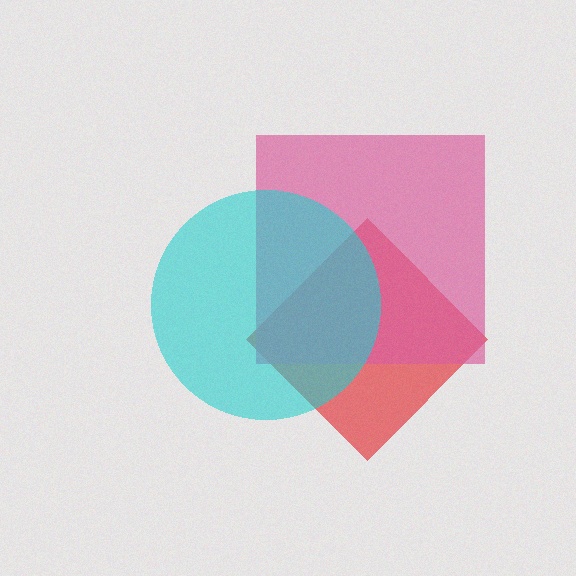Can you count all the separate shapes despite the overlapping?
Yes, there are 3 separate shapes.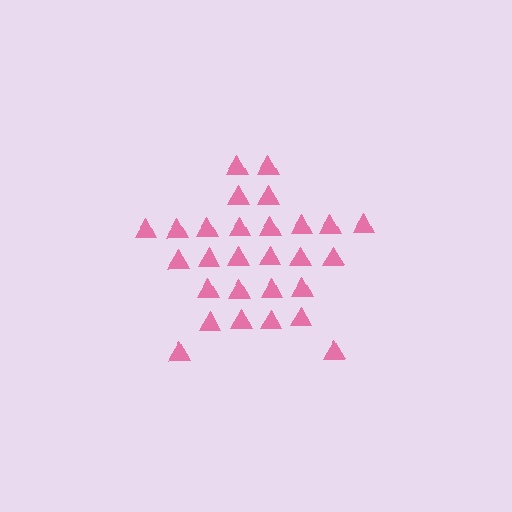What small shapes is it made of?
It is made of small triangles.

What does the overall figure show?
The overall figure shows a star.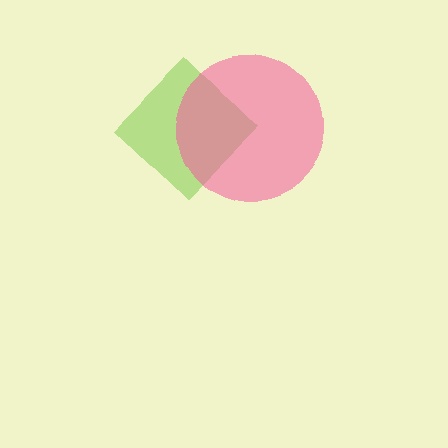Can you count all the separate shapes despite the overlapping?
Yes, there are 2 separate shapes.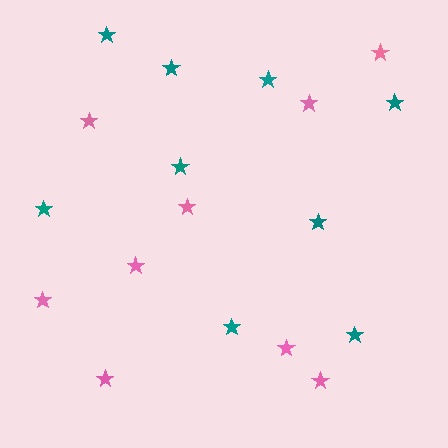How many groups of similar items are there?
There are 2 groups: one group of teal stars (9) and one group of pink stars (9).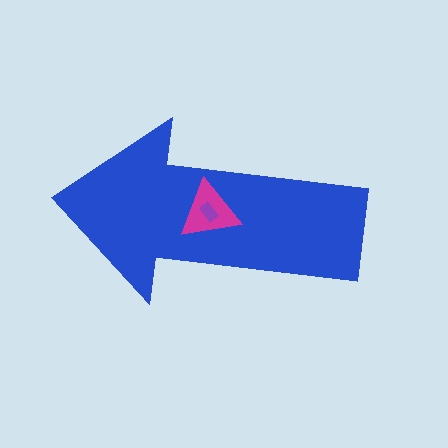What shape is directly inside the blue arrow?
The magenta triangle.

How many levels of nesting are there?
3.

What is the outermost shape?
The blue arrow.